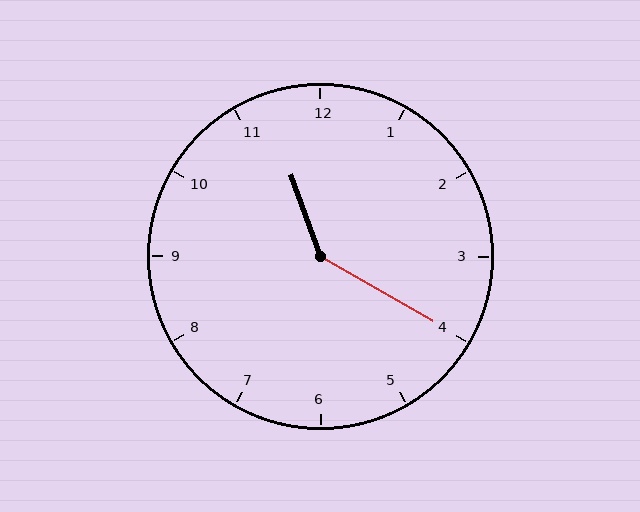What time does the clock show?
11:20.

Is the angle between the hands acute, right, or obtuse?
It is obtuse.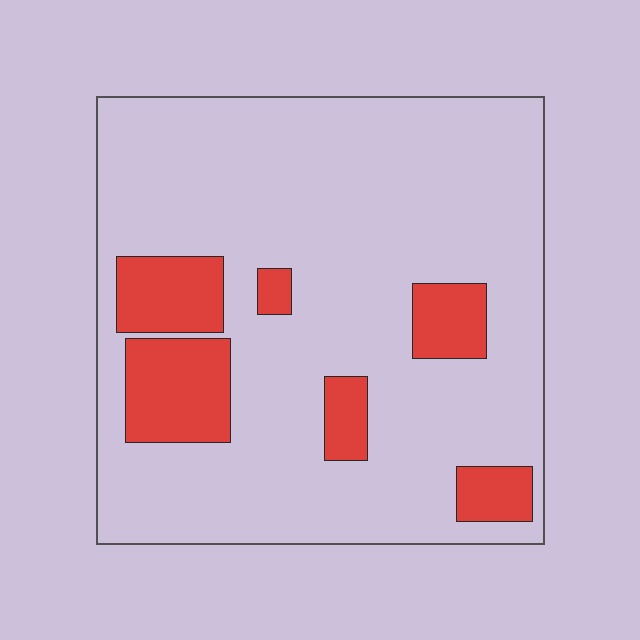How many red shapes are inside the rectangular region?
6.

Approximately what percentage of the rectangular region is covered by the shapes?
Approximately 15%.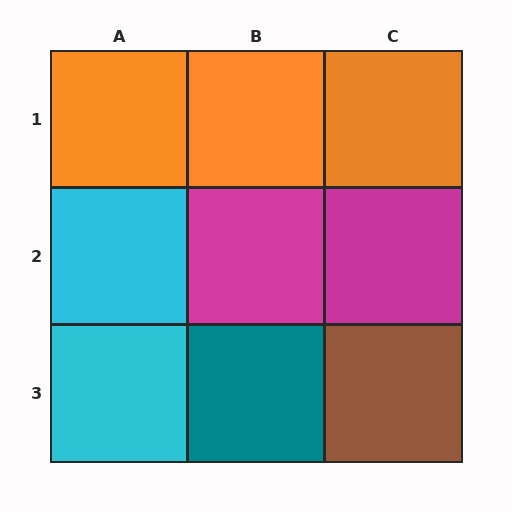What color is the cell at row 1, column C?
Orange.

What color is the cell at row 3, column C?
Brown.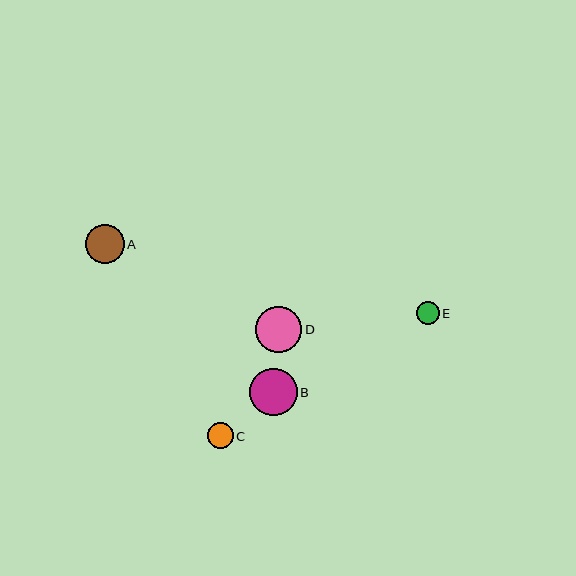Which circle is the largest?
Circle B is the largest with a size of approximately 48 pixels.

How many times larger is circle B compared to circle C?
Circle B is approximately 1.9 times the size of circle C.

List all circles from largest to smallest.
From largest to smallest: B, D, A, C, E.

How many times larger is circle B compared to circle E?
Circle B is approximately 2.1 times the size of circle E.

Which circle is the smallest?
Circle E is the smallest with a size of approximately 23 pixels.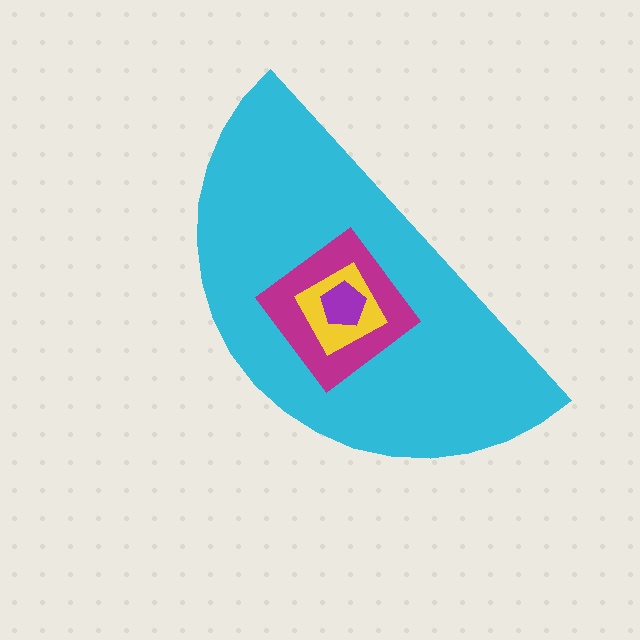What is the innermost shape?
The purple pentagon.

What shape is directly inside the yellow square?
The purple pentagon.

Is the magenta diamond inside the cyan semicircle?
Yes.